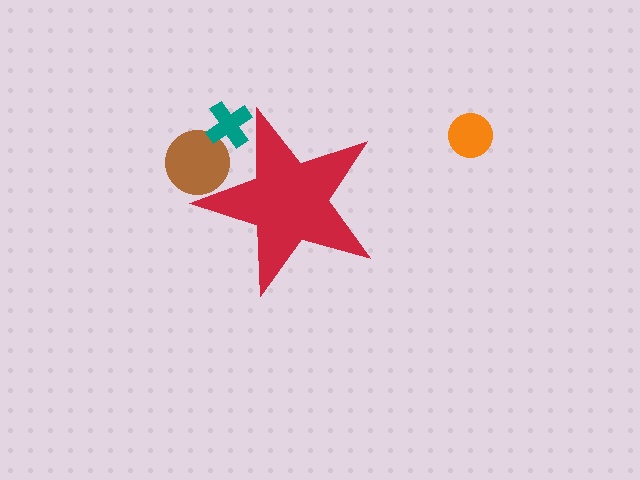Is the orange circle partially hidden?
No, the orange circle is fully visible.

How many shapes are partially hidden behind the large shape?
2 shapes are partially hidden.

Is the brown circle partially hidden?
Yes, the brown circle is partially hidden behind the red star.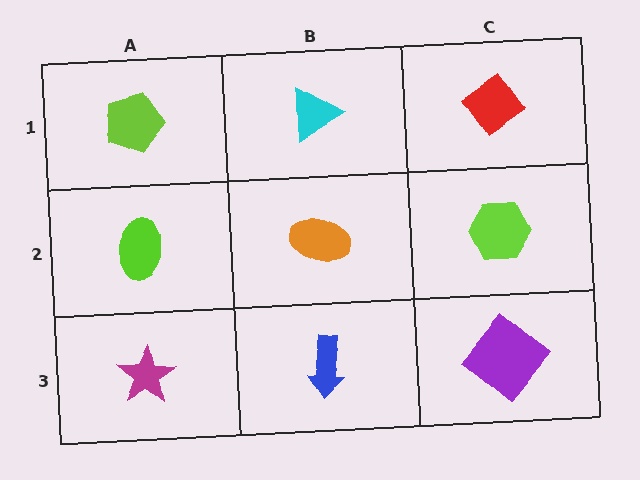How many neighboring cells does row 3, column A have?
2.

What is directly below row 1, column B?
An orange ellipse.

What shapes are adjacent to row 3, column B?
An orange ellipse (row 2, column B), a magenta star (row 3, column A), a purple diamond (row 3, column C).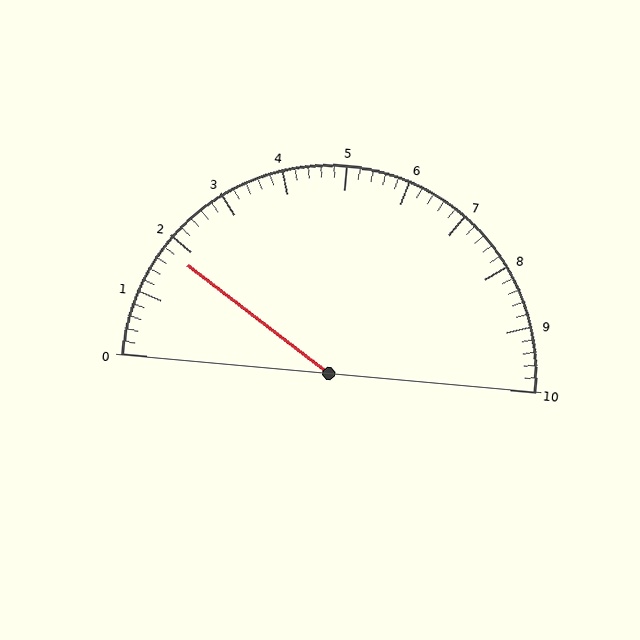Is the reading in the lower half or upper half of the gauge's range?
The reading is in the lower half of the range (0 to 10).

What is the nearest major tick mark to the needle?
The nearest major tick mark is 2.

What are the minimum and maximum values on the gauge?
The gauge ranges from 0 to 10.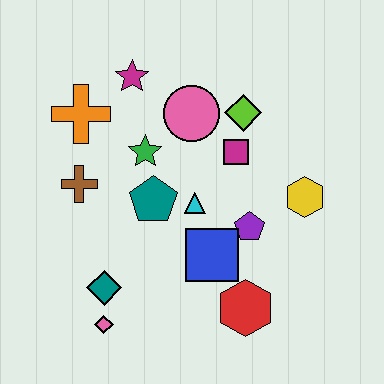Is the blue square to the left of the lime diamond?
Yes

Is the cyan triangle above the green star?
No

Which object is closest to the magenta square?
The lime diamond is closest to the magenta square.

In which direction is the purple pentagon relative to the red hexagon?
The purple pentagon is above the red hexagon.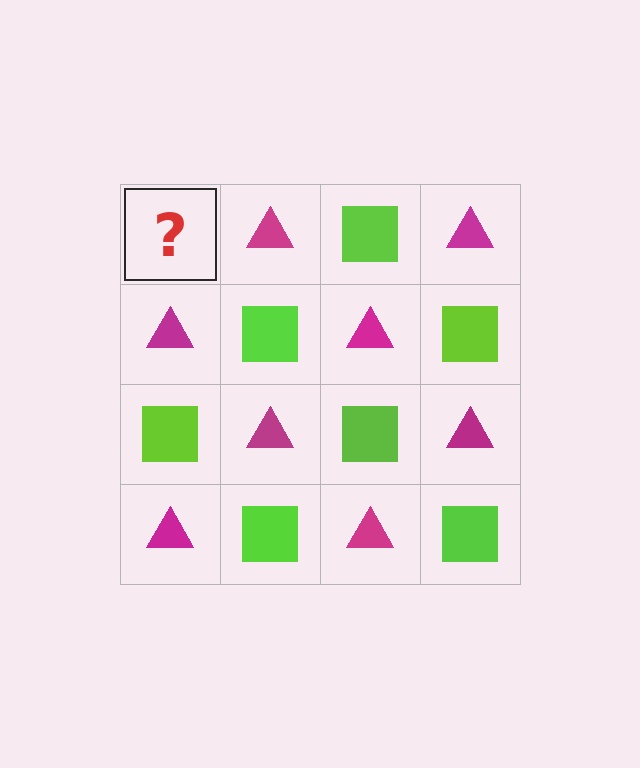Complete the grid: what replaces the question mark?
The question mark should be replaced with a lime square.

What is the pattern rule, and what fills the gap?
The rule is that it alternates lime square and magenta triangle in a checkerboard pattern. The gap should be filled with a lime square.